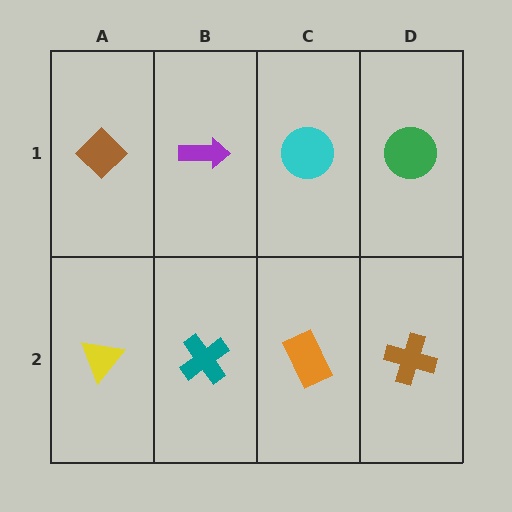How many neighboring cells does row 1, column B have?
3.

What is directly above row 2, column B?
A purple arrow.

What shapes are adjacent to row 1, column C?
An orange rectangle (row 2, column C), a purple arrow (row 1, column B), a green circle (row 1, column D).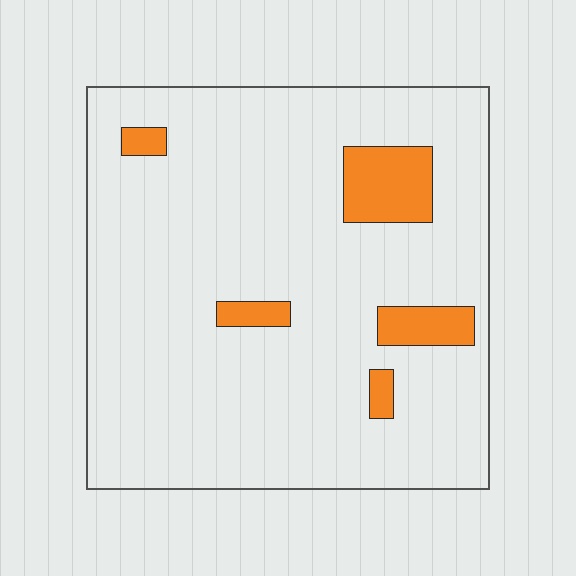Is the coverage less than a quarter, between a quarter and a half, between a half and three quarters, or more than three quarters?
Less than a quarter.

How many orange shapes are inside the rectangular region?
5.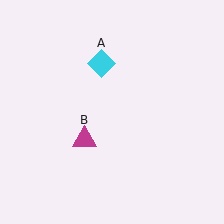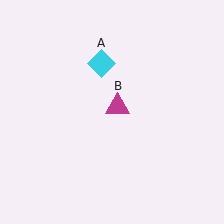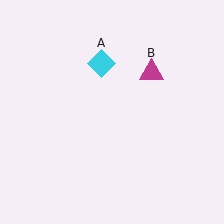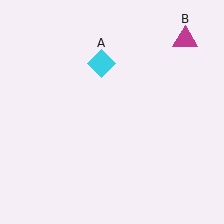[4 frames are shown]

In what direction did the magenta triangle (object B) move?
The magenta triangle (object B) moved up and to the right.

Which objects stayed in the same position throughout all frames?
Cyan diamond (object A) remained stationary.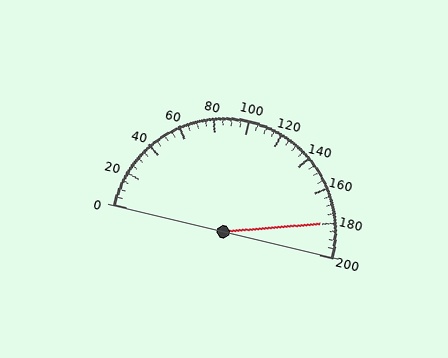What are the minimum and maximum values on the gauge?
The gauge ranges from 0 to 200.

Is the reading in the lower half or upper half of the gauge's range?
The reading is in the upper half of the range (0 to 200).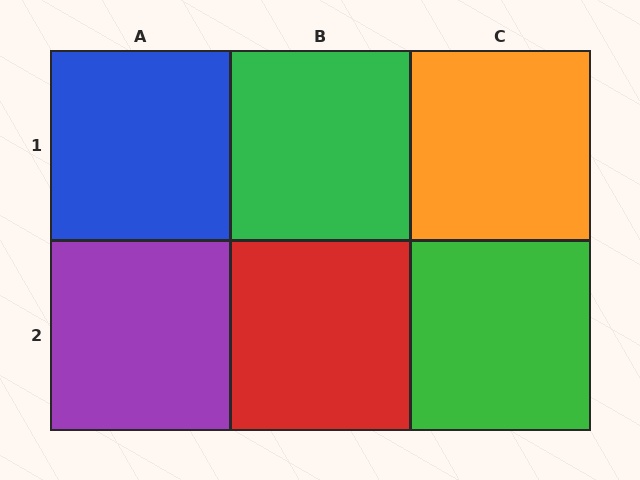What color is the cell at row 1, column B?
Green.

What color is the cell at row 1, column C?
Orange.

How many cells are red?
1 cell is red.